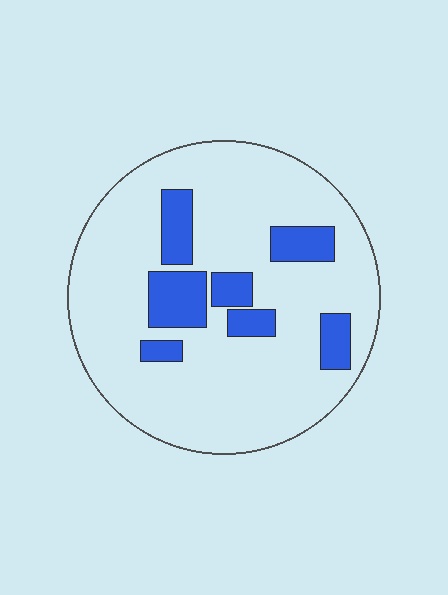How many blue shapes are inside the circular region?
7.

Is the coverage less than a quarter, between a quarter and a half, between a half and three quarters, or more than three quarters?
Less than a quarter.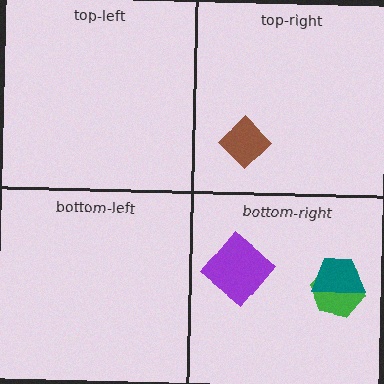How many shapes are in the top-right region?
1.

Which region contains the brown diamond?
The top-right region.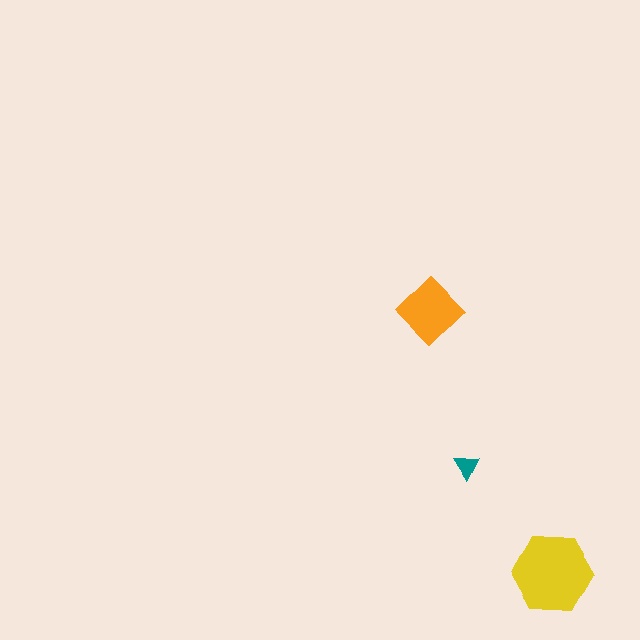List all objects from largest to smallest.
The yellow hexagon, the orange diamond, the teal triangle.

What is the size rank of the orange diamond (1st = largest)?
2nd.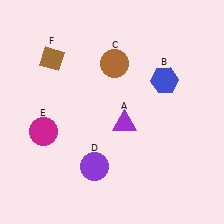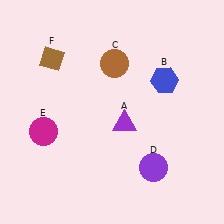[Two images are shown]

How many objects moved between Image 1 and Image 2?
1 object moved between the two images.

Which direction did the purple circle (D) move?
The purple circle (D) moved right.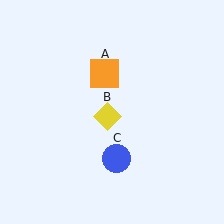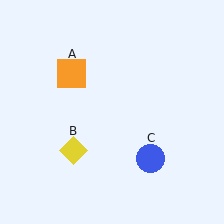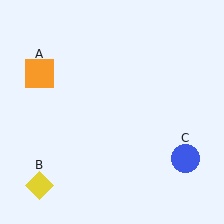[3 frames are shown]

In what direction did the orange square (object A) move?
The orange square (object A) moved left.